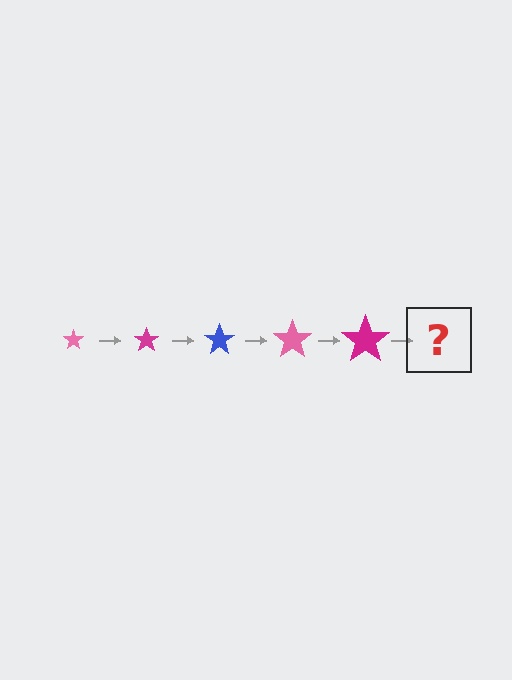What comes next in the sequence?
The next element should be a blue star, larger than the previous one.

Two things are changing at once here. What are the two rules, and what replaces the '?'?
The two rules are that the star grows larger each step and the color cycles through pink, magenta, and blue. The '?' should be a blue star, larger than the previous one.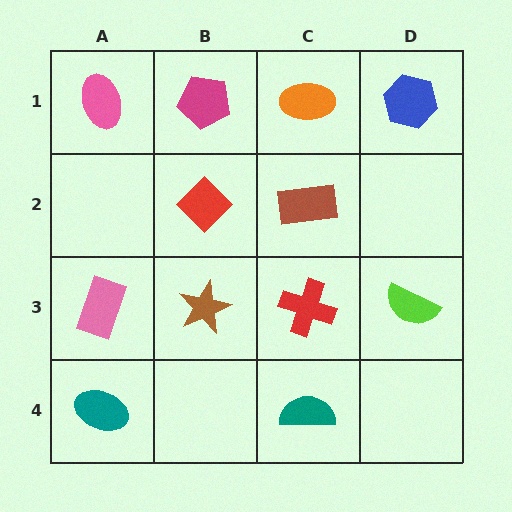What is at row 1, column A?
A pink ellipse.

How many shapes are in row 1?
4 shapes.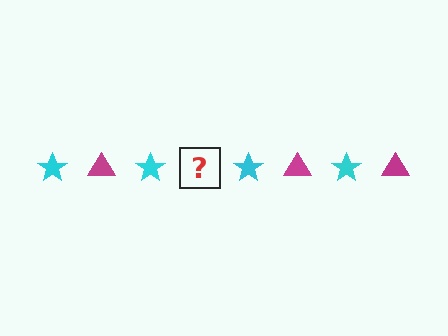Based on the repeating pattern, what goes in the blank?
The blank should be a magenta triangle.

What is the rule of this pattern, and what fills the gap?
The rule is that the pattern alternates between cyan star and magenta triangle. The gap should be filled with a magenta triangle.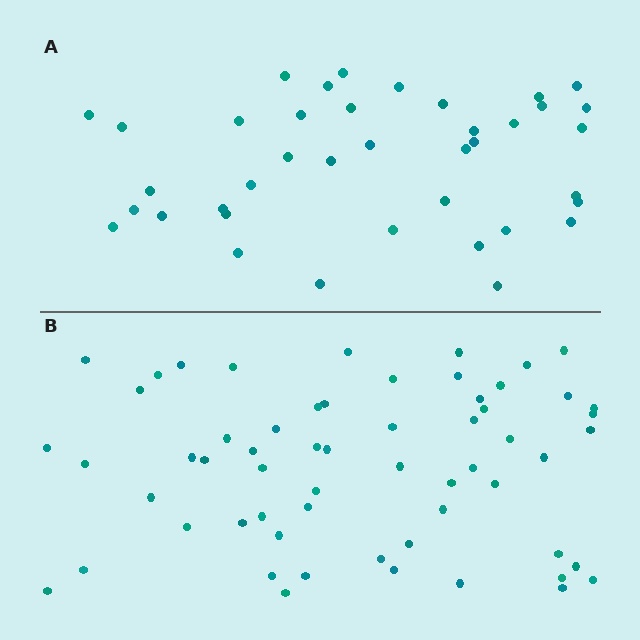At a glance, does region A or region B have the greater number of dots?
Region B (the bottom region) has more dots.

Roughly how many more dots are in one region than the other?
Region B has approximately 20 more dots than region A.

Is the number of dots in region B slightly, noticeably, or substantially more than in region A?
Region B has substantially more. The ratio is roughly 1.5 to 1.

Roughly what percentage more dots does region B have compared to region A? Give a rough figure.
About 55% more.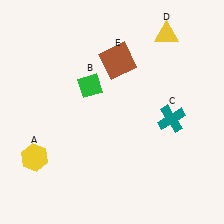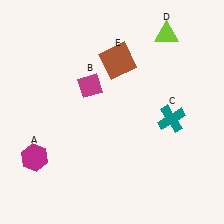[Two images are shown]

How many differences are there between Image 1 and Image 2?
There are 3 differences between the two images.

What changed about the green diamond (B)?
In Image 1, B is green. In Image 2, it changed to magenta.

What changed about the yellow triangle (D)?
In Image 1, D is yellow. In Image 2, it changed to lime.